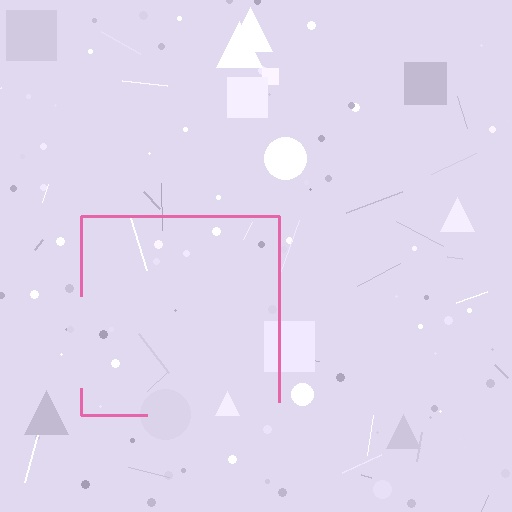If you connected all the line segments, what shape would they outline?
They would outline a square.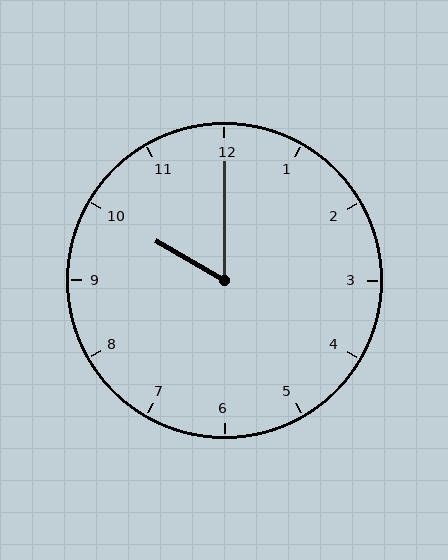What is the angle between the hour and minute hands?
Approximately 60 degrees.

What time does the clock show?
10:00.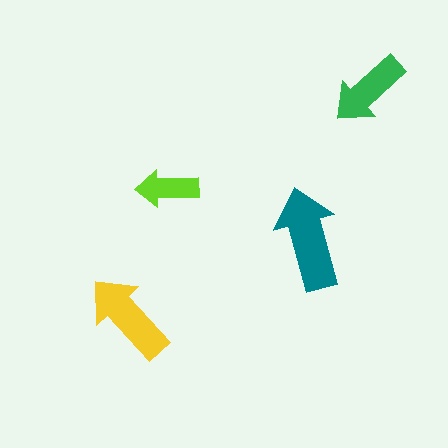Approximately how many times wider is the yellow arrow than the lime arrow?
About 1.5 times wider.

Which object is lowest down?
The yellow arrow is bottommost.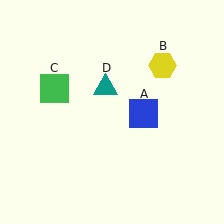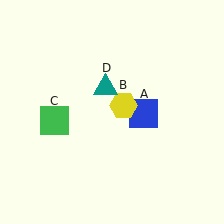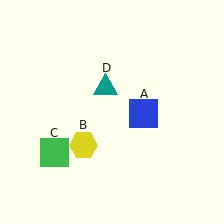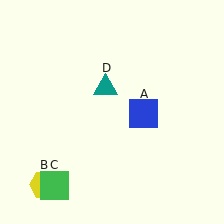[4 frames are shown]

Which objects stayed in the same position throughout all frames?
Blue square (object A) and teal triangle (object D) remained stationary.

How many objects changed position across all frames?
2 objects changed position: yellow hexagon (object B), green square (object C).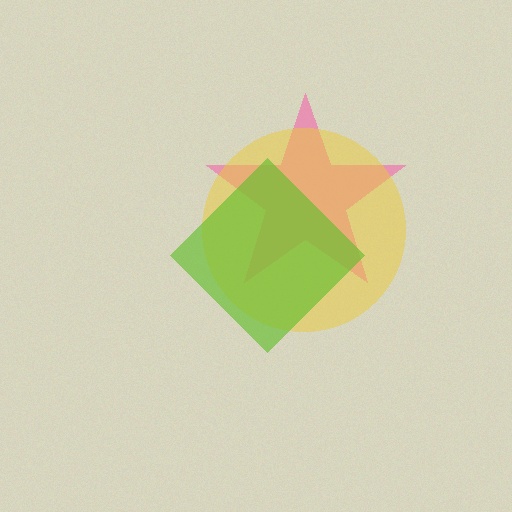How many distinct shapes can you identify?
There are 3 distinct shapes: a pink star, a yellow circle, a lime diamond.